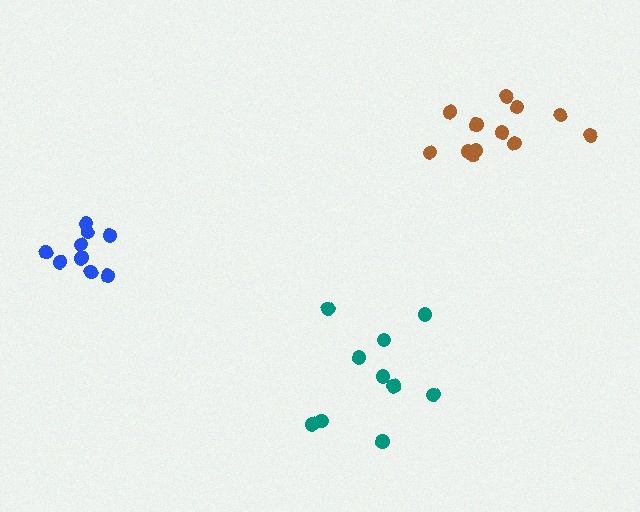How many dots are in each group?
Group 1: 10 dots, Group 2: 12 dots, Group 3: 9 dots (31 total).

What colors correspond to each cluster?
The clusters are colored: teal, brown, blue.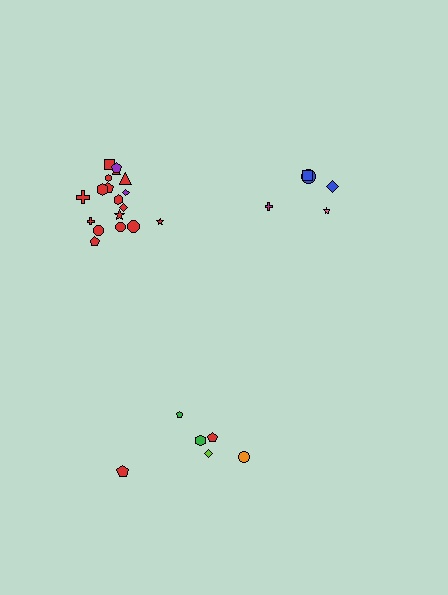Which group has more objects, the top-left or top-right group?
The top-left group.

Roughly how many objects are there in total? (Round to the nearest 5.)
Roughly 30 objects in total.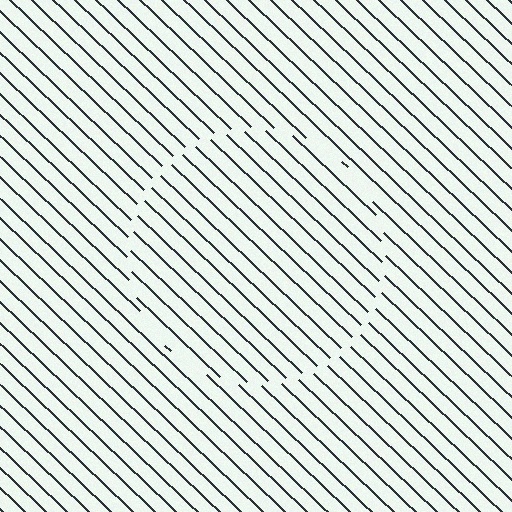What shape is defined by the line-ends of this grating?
An illusory circle. The interior of the shape contains the same grating, shifted by half a period — the contour is defined by the phase discontinuity where line-ends from the inner and outer gratings abut.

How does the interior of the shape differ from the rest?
The interior of the shape contains the same grating, shifted by half a period — the contour is defined by the phase discontinuity where line-ends from the inner and outer gratings abut.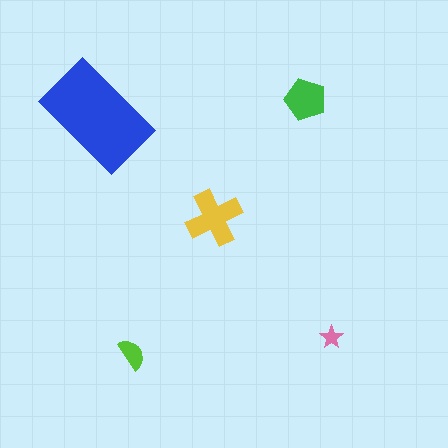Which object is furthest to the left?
The blue rectangle is leftmost.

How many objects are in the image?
There are 5 objects in the image.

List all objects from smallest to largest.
The pink star, the lime semicircle, the green pentagon, the yellow cross, the blue rectangle.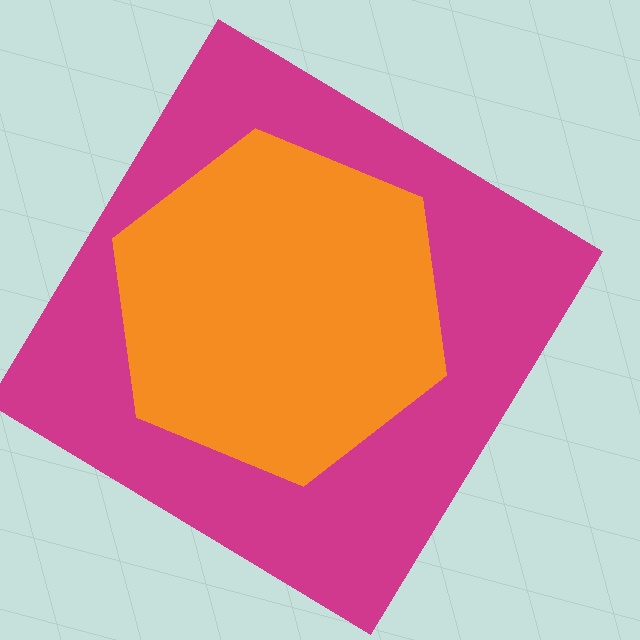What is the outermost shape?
The magenta diamond.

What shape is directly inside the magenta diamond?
The orange hexagon.